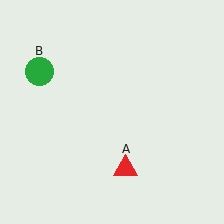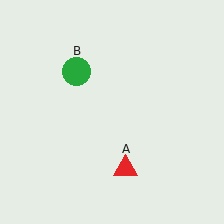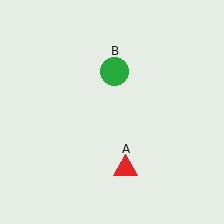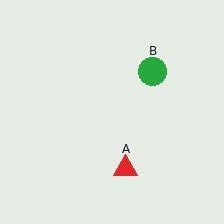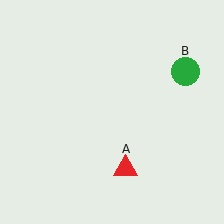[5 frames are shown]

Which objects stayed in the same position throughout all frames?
Red triangle (object A) remained stationary.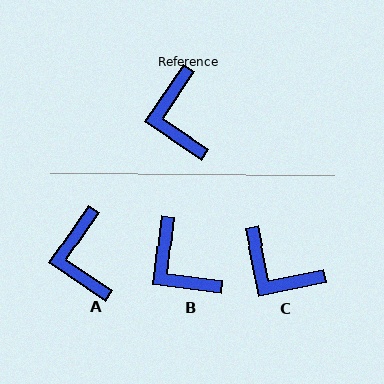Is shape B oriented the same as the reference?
No, it is off by about 27 degrees.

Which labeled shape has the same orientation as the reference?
A.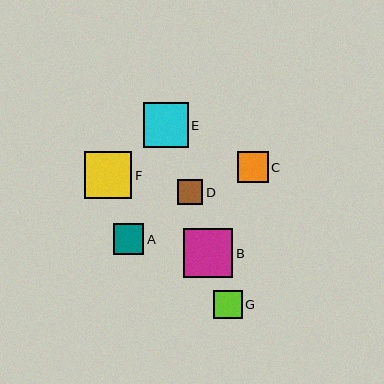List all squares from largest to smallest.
From largest to smallest: B, F, E, C, A, G, D.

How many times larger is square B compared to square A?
Square B is approximately 1.6 times the size of square A.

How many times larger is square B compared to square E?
Square B is approximately 1.1 times the size of square E.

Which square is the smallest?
Square D is the smallest with a size of approximately 25 pixels.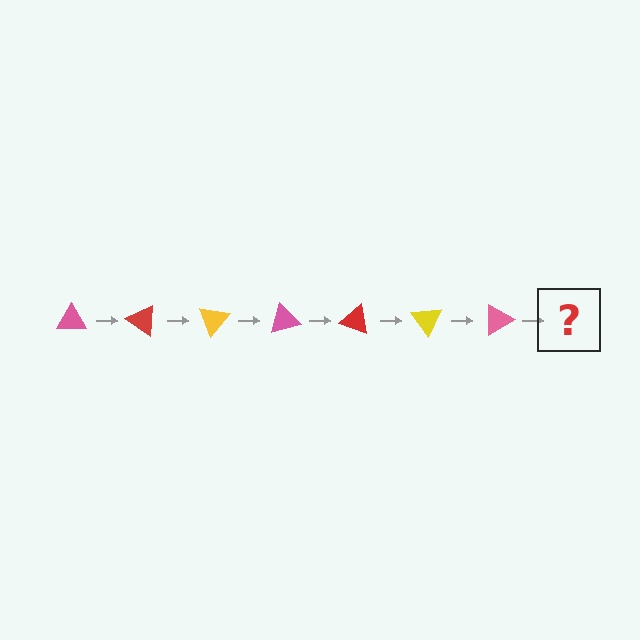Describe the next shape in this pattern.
It should be a red triangle, rotated 245 degrees from the start.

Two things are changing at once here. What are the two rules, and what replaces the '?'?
The two rules are that it rotates 35 degrees each step and the color cycles through pink, red, and yellow. The '?' should be a red triangle, rotated 245 degrees from the start.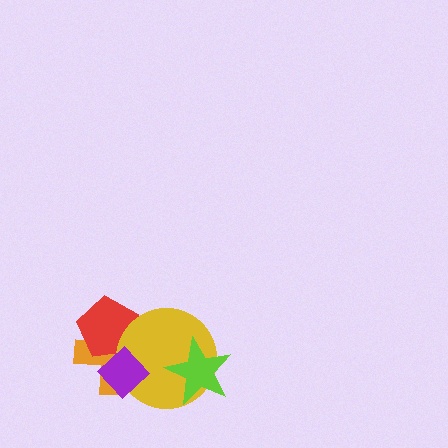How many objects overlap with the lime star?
1 object overlaps with the lime star.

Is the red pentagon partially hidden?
Yes, it is partially covered by another shape.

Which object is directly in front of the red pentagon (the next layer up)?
The yellow circle is directly in front of the red pentagon.